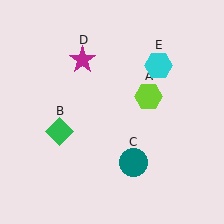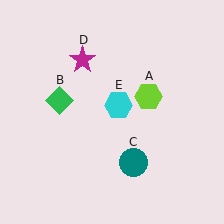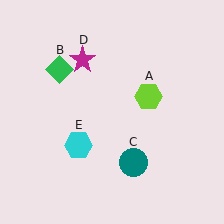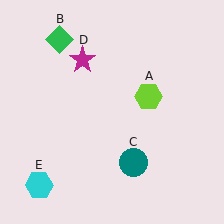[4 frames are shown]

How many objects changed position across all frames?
2 objects changed position: green diamond (object B), cyan hexagon (object E).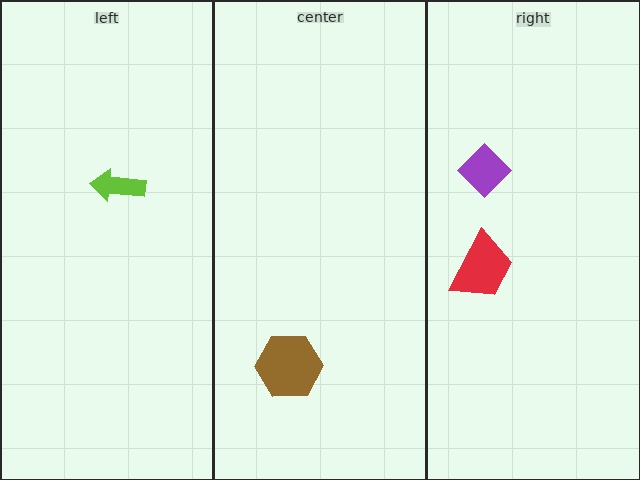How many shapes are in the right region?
2.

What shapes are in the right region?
The purple diamond, the red trapezoid.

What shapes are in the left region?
The lime arrow.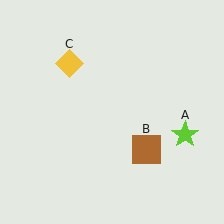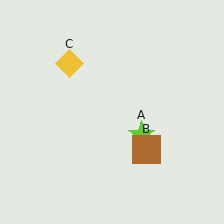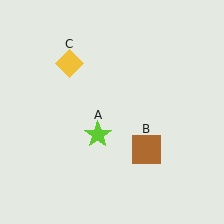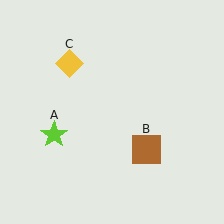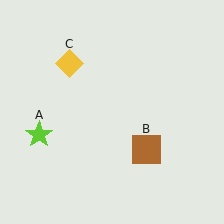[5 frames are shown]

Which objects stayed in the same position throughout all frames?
Brown square (object B) and yellow diamond (object C) remained stationary.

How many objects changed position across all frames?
1 object changed position: lime star (object A).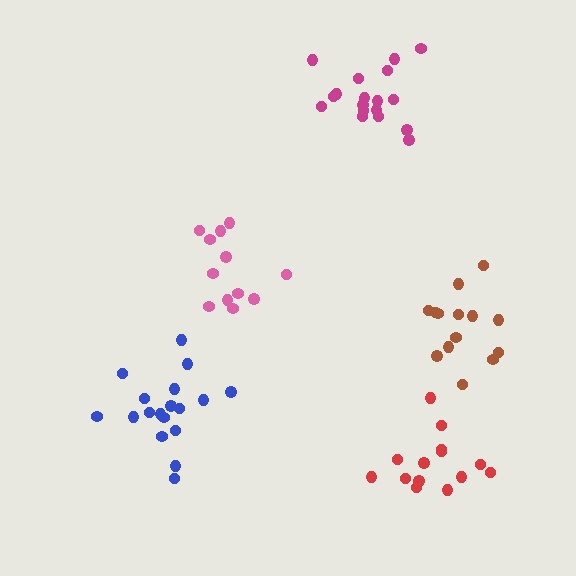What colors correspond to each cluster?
The clusters are colored: blue, pink, magenta, brown, red.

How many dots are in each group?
Group 1: 18 dots, Group 2: 12 dots, Group 3: 18 dots, Group 4: 14 dots, Group 5: 14 dots (76 total).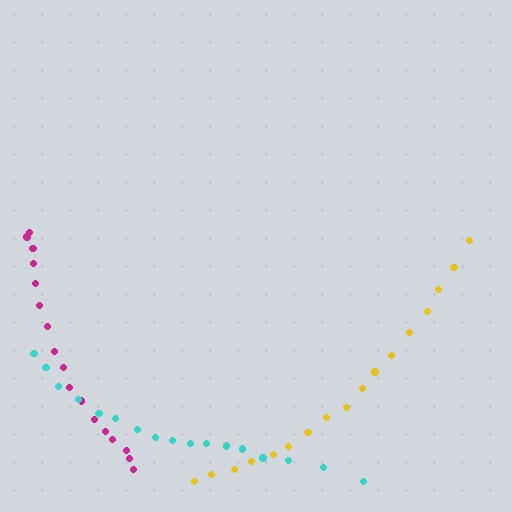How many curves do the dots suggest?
There are 3 distinct paths.